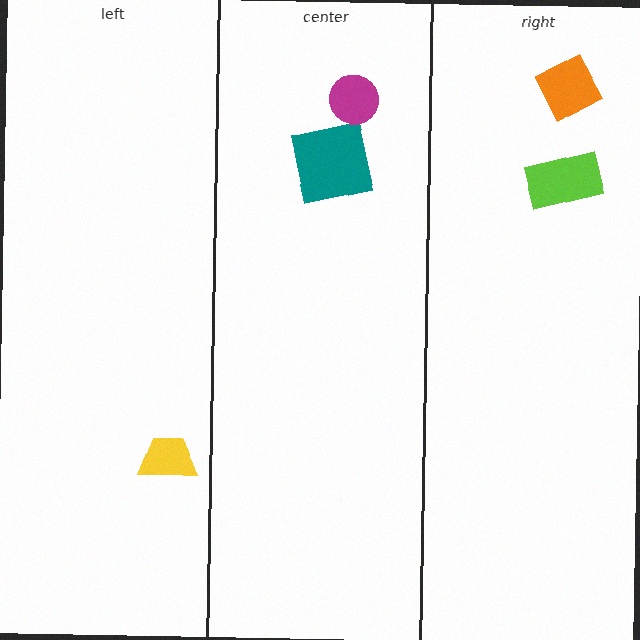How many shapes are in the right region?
2.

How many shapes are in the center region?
2.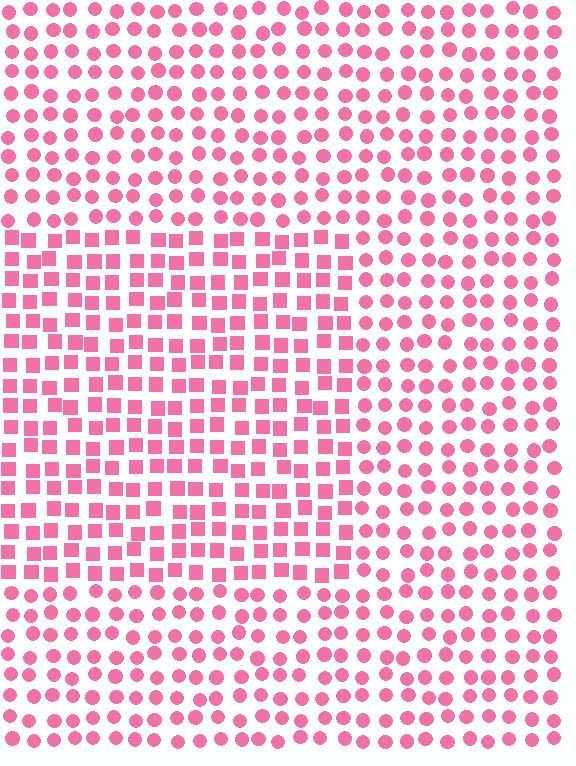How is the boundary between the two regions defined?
The boundary is defined by a change in element shape: squares inside vs. circles outside. All elements share the same color and spacing.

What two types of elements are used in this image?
The image uses squares inside the rectangle region and circles outside it.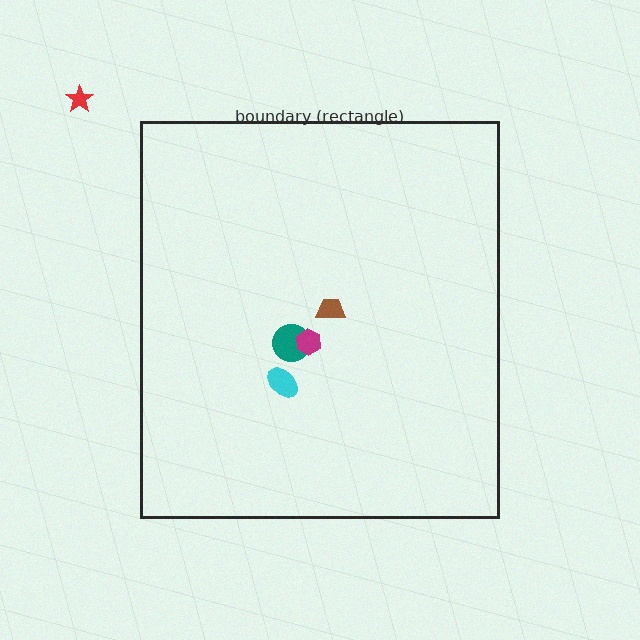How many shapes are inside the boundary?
4 inside, 1 outside.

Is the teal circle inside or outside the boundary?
Inside.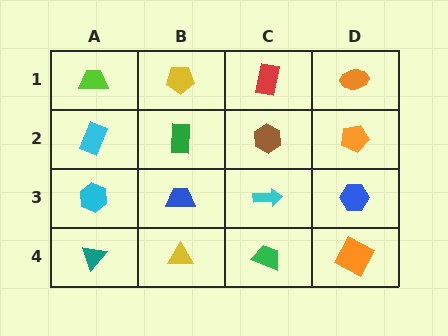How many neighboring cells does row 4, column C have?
3.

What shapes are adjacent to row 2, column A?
A lime trapezoid (row 1, column A), a cyan hexagon (row 3, column A), a green rectangle (row 2, column B).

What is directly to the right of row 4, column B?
A green trapezoid.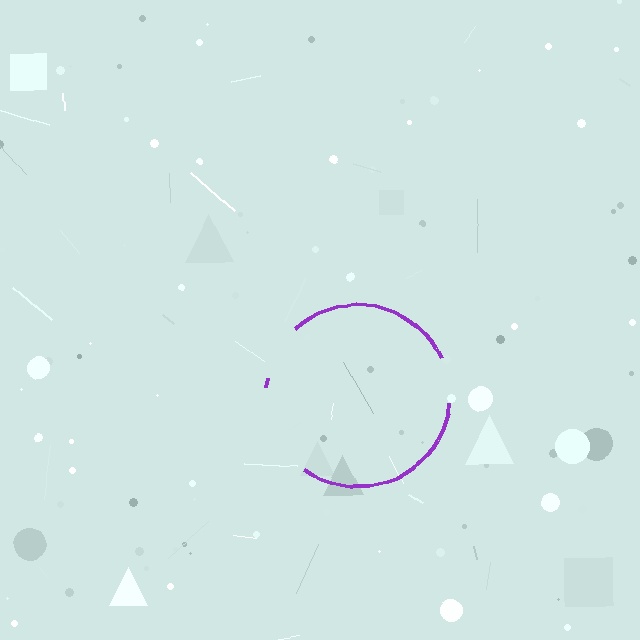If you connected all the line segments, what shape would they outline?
They would outline a circle.